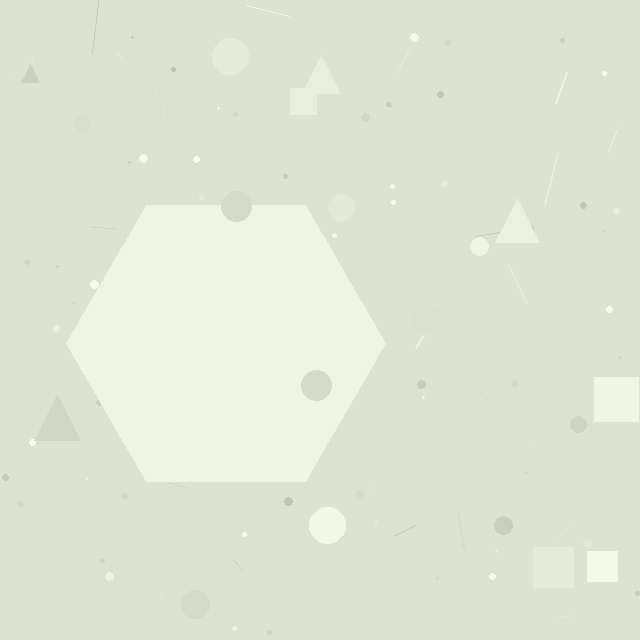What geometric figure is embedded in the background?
A hexagon is embedded in the background.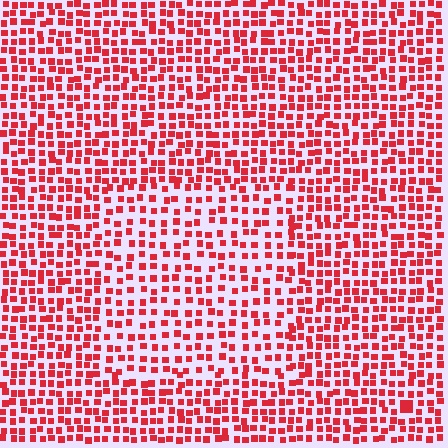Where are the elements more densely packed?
The elements are more densely packed outside the rectangle boundary.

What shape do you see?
I see a rectangle.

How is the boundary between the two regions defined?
The boundary is defined by a change in element density (approximately 1.5x ratio). All elements are the same color, size, and shape.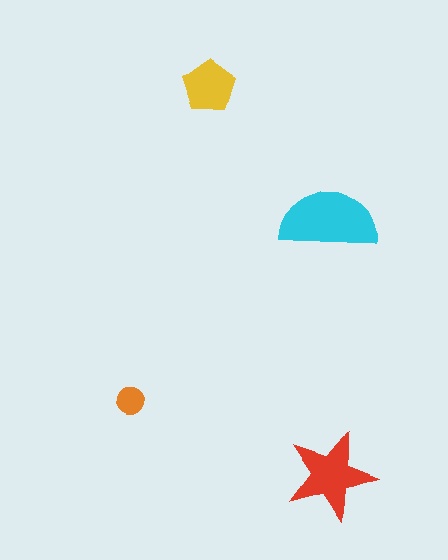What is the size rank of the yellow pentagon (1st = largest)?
3rd.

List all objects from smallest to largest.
The orange circle, the yellow pentagon, the red star, the cyan semicircle.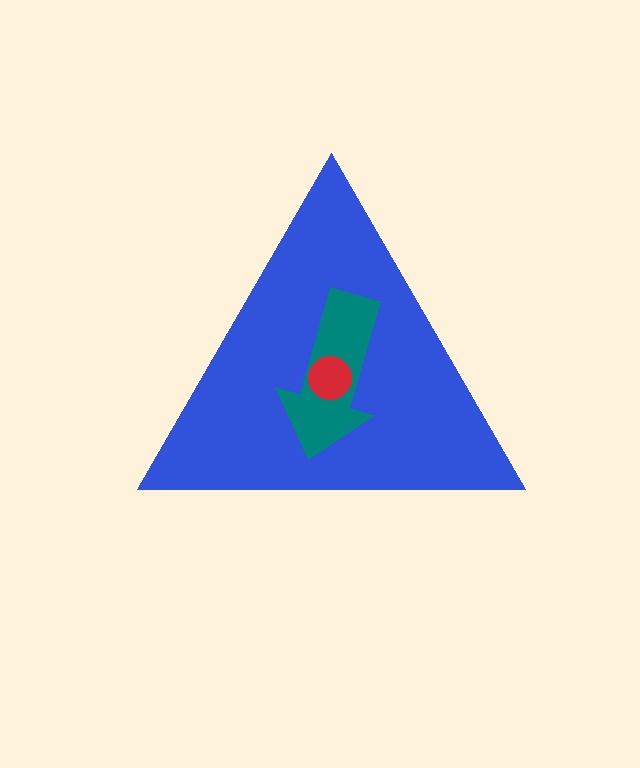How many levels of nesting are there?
3.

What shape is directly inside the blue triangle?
The teal arrow.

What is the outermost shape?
The blue triangle.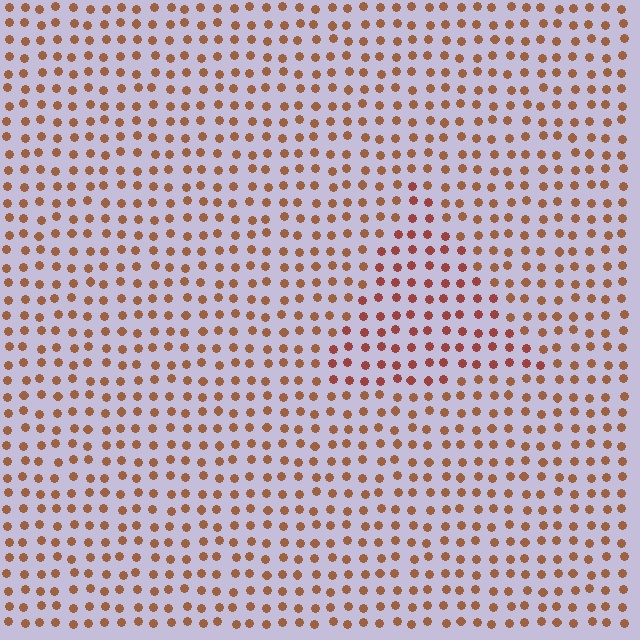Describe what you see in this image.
The image is filled with small brown elements in a uniform arrangement. A triangle-shaped region is visible where the elements are tinted to a slightly different hue, forming a subtle color boundary.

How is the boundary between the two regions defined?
The boundary is defined purely by a slight shift in hue (about 21 degrees). Spacing, size, and orientation are identical on both sides.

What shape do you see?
I see a triangle.